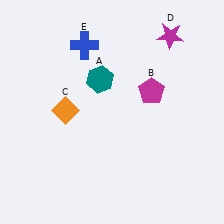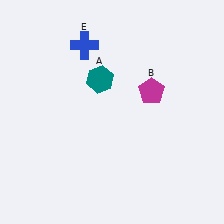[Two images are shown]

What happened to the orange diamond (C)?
The orange diamond (C) was removed in Image 2. It was in the top-left area of Image 1.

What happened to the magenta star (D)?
The magenta star (D) was removed in Image 2. It was in the top-right area of Image 1.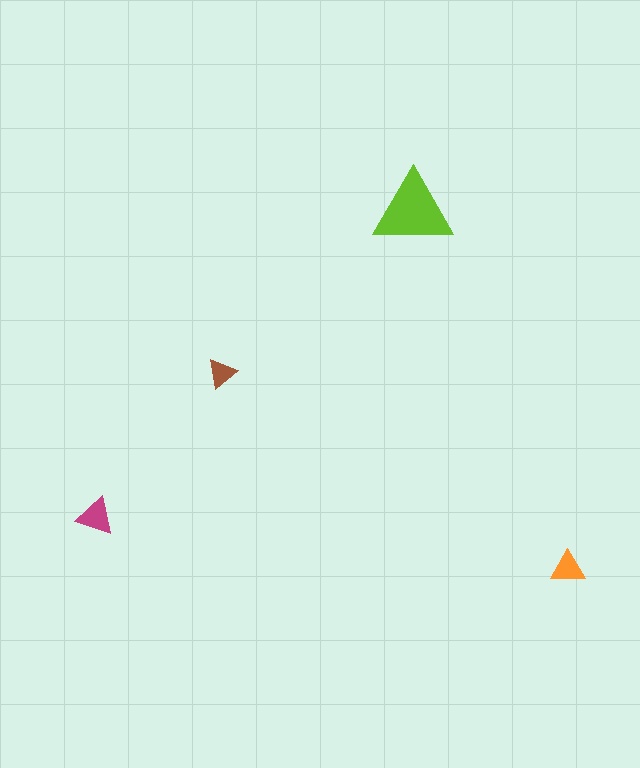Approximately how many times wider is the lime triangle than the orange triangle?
About 2.5 times wider.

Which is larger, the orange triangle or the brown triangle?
The orange one.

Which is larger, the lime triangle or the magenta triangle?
The lime one.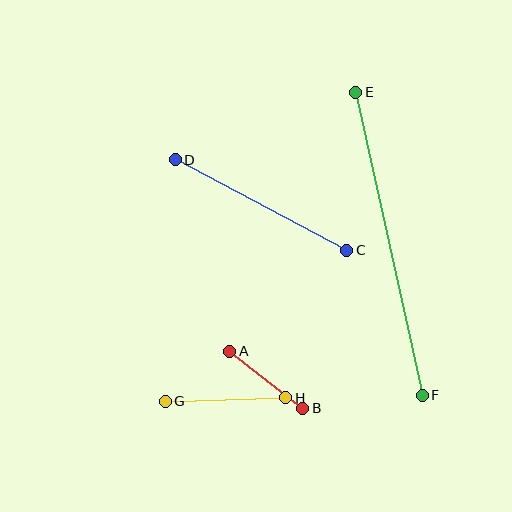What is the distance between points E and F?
The distance is approximately 310 pixels.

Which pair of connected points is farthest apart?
Points E and F are farthest apart.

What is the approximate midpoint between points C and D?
The midpoint is at approximately (261, 205) pixels.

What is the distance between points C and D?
The distance is approximately 194 pixels.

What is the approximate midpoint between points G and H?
The midpoint is at approximately (225, 399) pixels.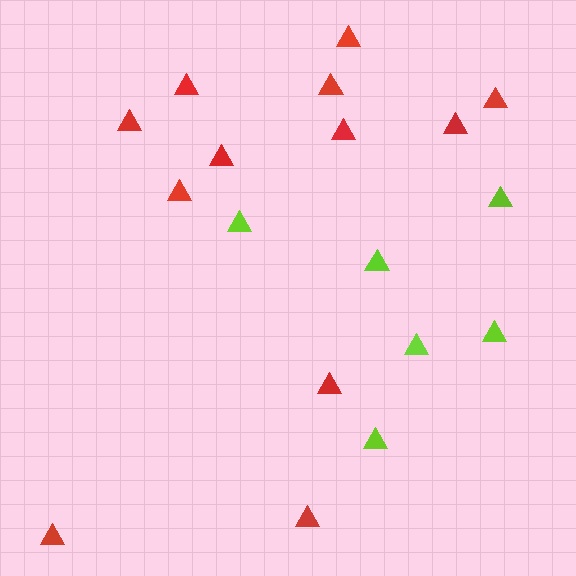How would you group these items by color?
There are 2 groups: one group of red triangles (12) and one group of lime triangles (6).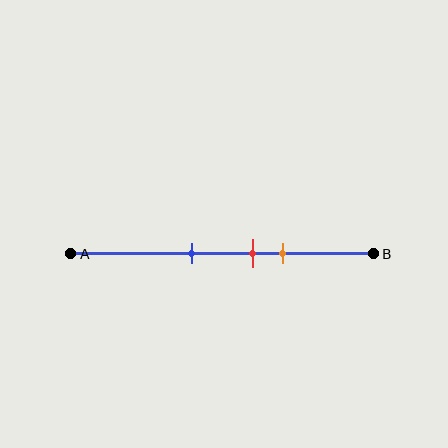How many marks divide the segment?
There are 3 marks dividing the segment.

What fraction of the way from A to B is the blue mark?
The blue mark is approximately 40% (0.4) of the way from A to B.